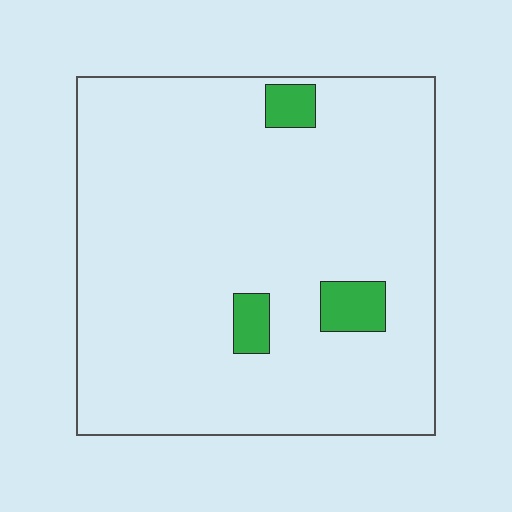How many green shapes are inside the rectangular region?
3.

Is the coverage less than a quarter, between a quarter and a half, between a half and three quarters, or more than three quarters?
Less than a quarter.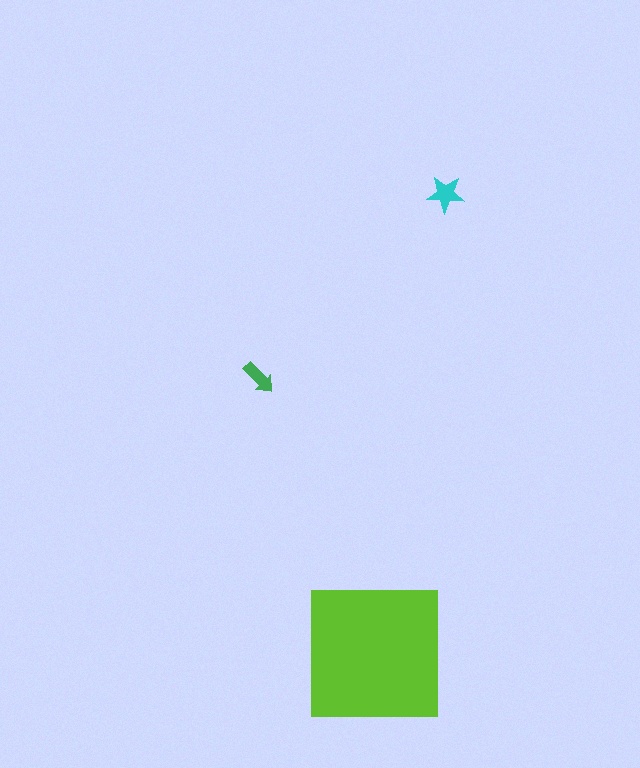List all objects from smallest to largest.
The green arrow, the cyan star, the lime square.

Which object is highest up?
The cyan star is topmost.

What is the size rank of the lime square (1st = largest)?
1st.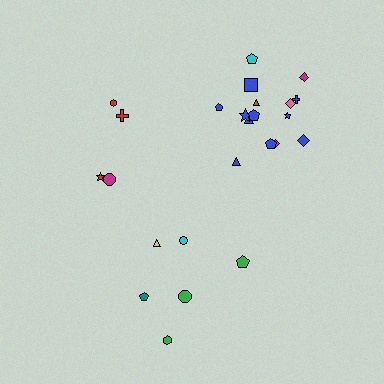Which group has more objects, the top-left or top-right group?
The top-right group.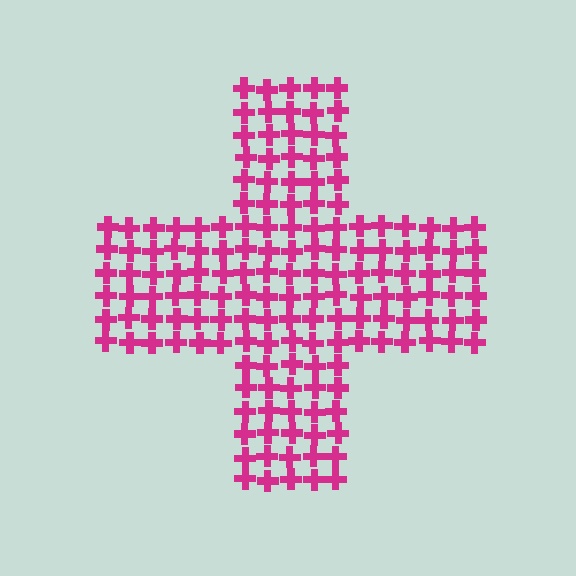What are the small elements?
The small elements are crosses.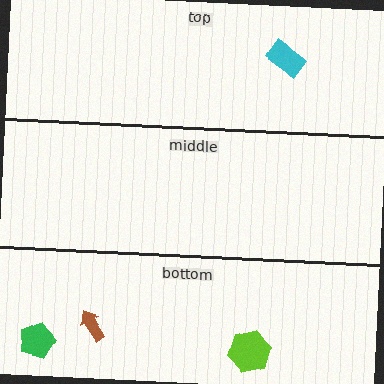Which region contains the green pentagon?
The bottom region.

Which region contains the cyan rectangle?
The top region.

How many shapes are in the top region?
1.